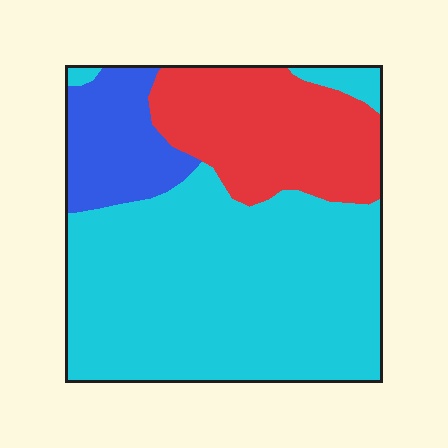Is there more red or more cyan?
Cyan.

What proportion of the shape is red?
Red covers around 25% of the shape.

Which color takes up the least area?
Blue, at roughly 15%.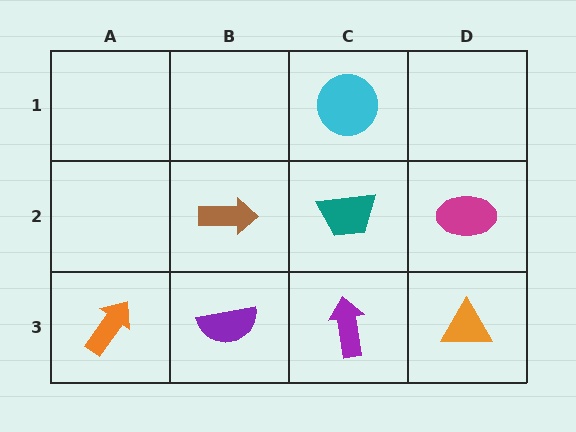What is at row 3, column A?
An orange arrow.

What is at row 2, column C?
A teal trapezoid.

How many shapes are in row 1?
1 shape.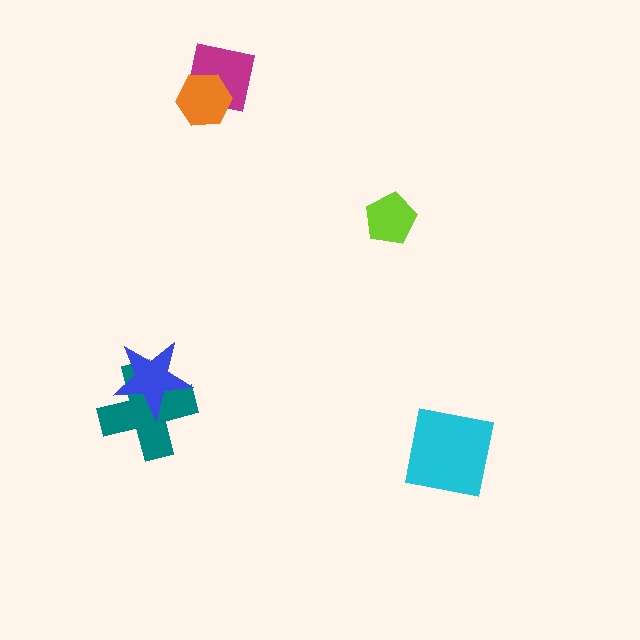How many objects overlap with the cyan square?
0 objects overlap with the cyan square.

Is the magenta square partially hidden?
Yes, it is partially covered by another shape.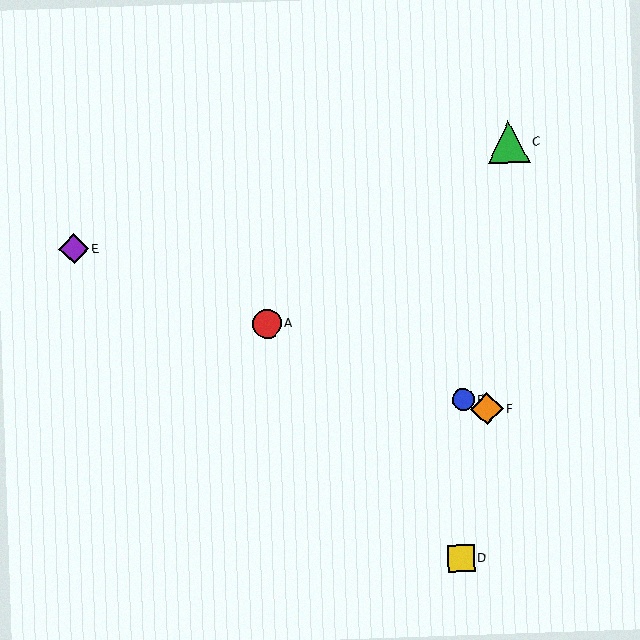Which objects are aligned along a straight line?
Objects A, B, E, F are aligned along a straight line.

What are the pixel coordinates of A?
Object A is at (267, 324).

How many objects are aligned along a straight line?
4 objects (A, B, E, F) are aligned along a straight line.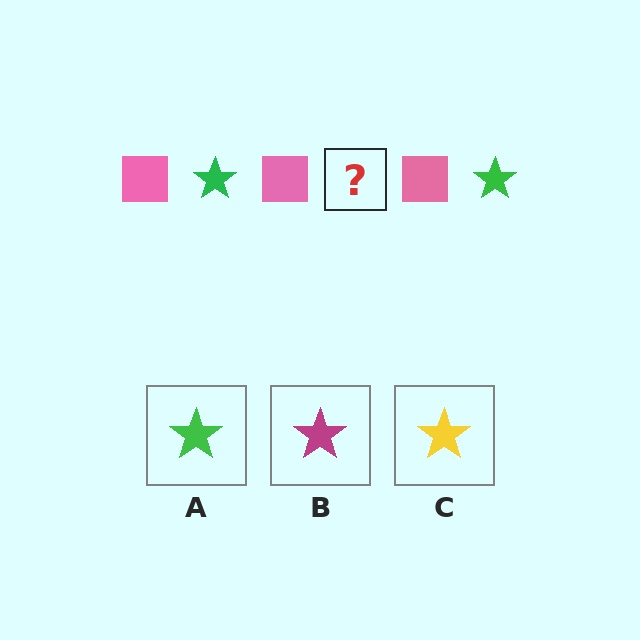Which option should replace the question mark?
Option A.